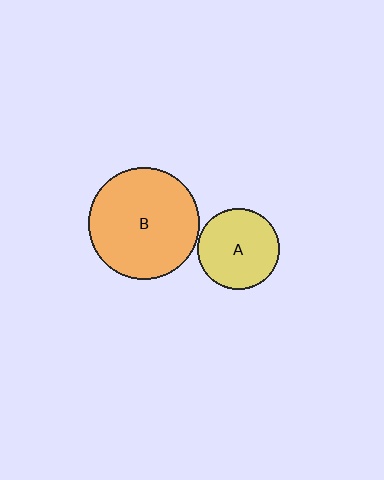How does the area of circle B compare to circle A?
Approximately 1.9 times.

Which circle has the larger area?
Circle B (orange).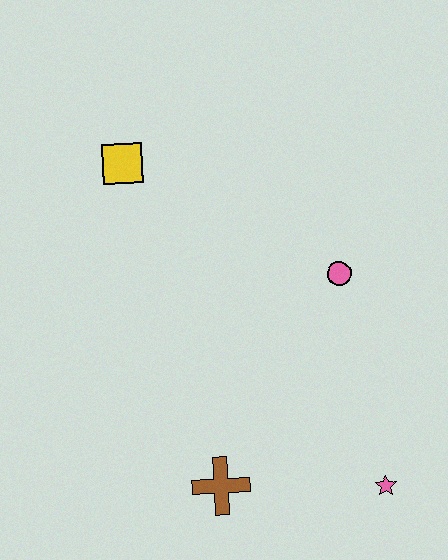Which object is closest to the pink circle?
The pink star is closest to the pink circle.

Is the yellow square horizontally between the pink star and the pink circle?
No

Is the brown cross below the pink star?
No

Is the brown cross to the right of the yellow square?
Yes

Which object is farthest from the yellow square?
The pink star is farthest from the yellow square.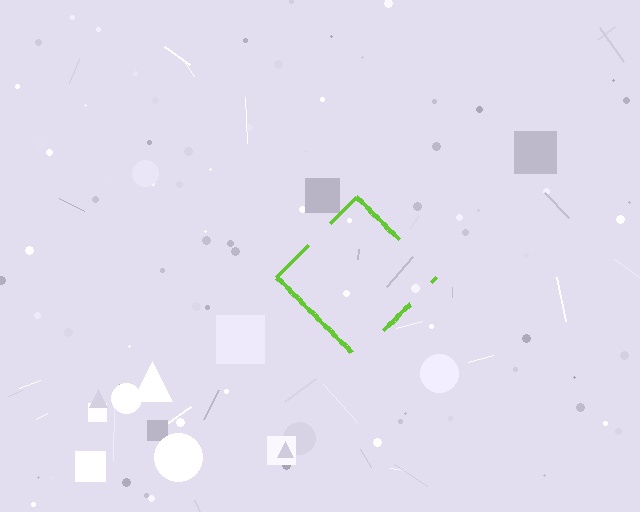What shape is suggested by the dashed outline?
The dashed outline suggests a diamond.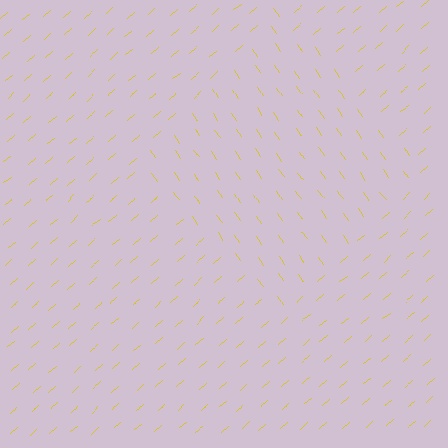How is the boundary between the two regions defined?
The boundary is defined purely by a change in line orientation (approximately 83 degrees difference). All lines are the same color and thickness.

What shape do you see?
I see a diamond.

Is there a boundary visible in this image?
Yes, there is a texture boundary formed by a change in line orientation.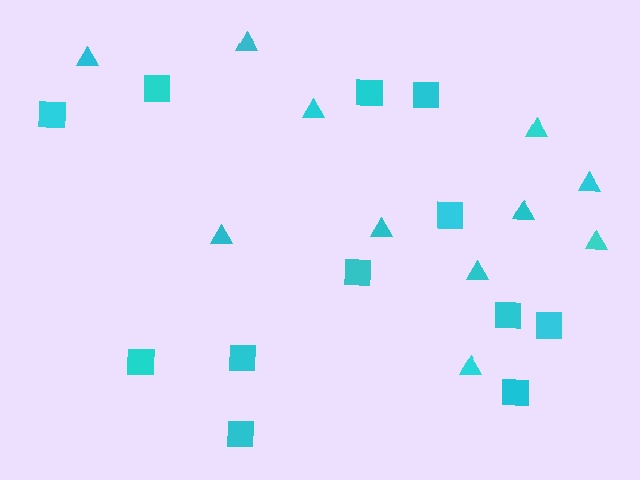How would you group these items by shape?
There are 2 groups: one group of squares (12) and one group of triangles (11).